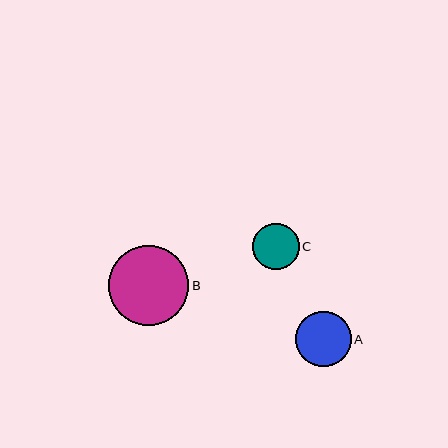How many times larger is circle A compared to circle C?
Circle A is approximately 1.2 times the size of circle C.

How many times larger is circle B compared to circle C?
Circle B is approximately 1.7 times the size of circle C.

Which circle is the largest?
Circle B is the largest with a size of approximately 80 pixels.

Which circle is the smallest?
Circle C is the smallest with a size of approximately 47 pixels.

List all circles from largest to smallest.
From largest to smallest: B, A, C.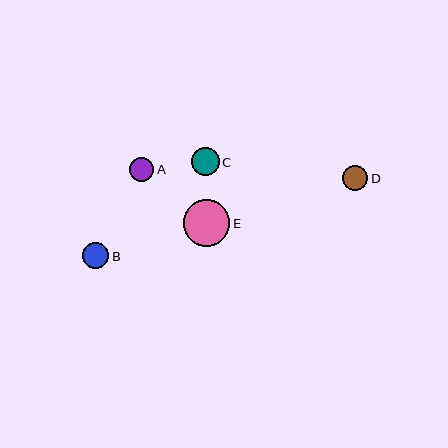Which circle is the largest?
Circle E is the largest with a size of approximately 47 pixels.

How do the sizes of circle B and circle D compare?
Circle B and circle D are approximately the same size.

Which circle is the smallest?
Circle A is the smallest with a size of approximately 24 pixels.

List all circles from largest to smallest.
From largest to smallest: E, C, B, D, A.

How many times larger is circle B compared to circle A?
Circle B is approximately 1.1 times the size of circle A.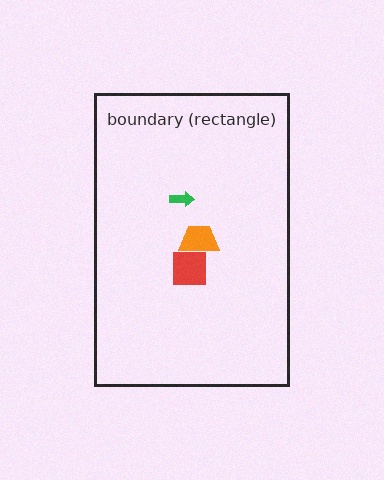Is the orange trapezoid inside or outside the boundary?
Inside.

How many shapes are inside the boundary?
3 inside, 0 outside.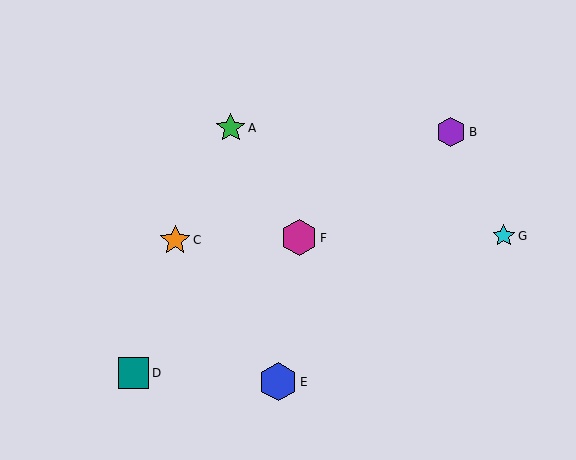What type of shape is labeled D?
Shape D is a teal square.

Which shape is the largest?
The blue hexagon (labeled E) is the largest.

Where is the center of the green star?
The center of the green star is at (231, 128).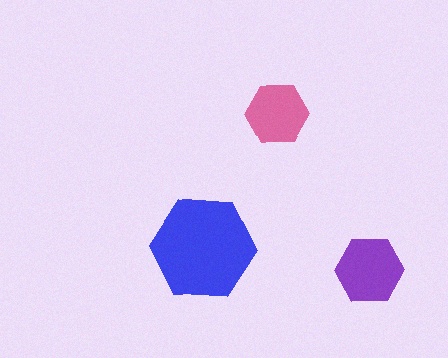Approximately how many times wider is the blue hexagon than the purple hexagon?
About 1.5 times wider.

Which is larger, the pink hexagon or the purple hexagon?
The purple one.